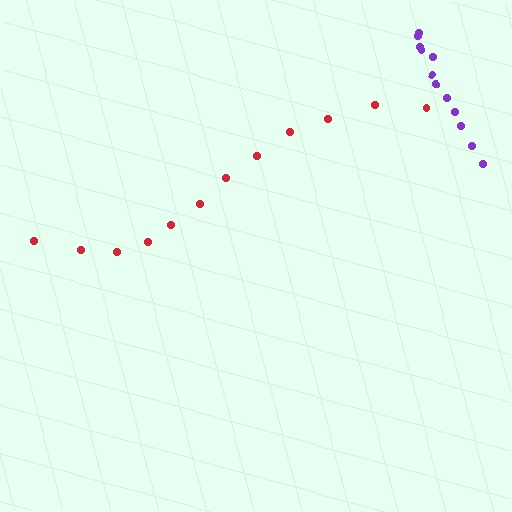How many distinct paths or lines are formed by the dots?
There are 2 distinct paths.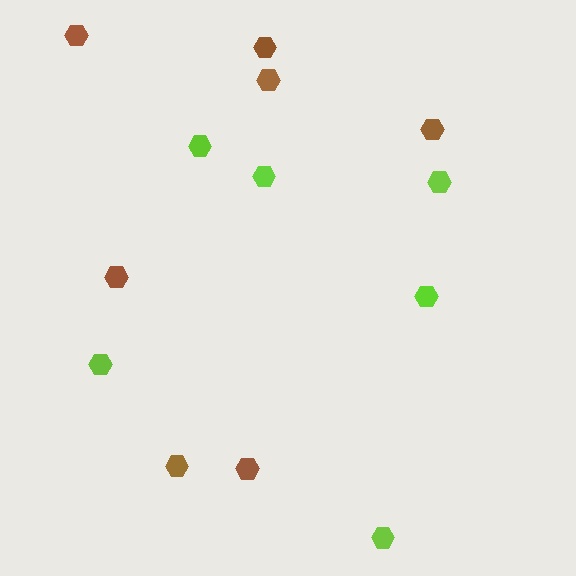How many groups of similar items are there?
There are 2 groups: one group of brown hexagons (7) and one group of lime hexagons (6).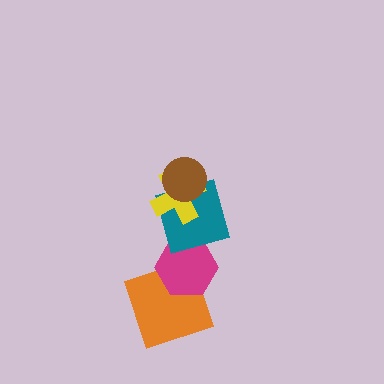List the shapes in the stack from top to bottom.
From top to bottom: the brown circle, the yellow cross, the teal square, the magenta hexagon, the orange square.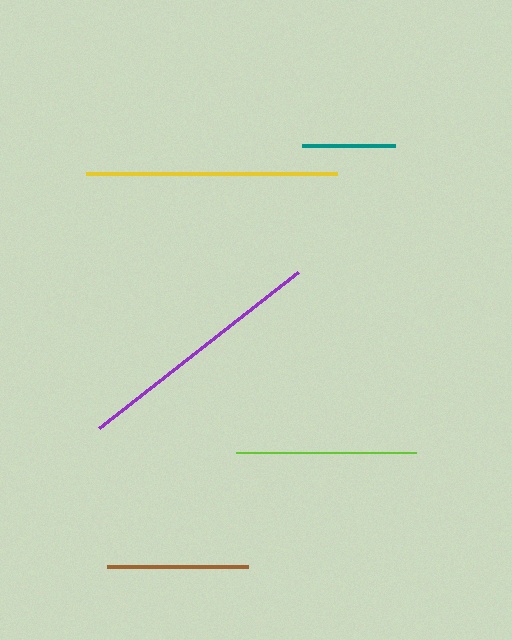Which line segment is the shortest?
The teal line is the shortest at approximately 93 pixels.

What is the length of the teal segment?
The teal segment is approximately 93 pixels long.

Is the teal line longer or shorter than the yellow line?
The yellow line is longer than the teal line.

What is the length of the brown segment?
The brown segment is approximately 141 pixels long.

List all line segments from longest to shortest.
From longest to shortest: purple, yellow, lime, brown, teal.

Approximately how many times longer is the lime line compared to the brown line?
The lime line is approximately 1.3 times the length of the brown line.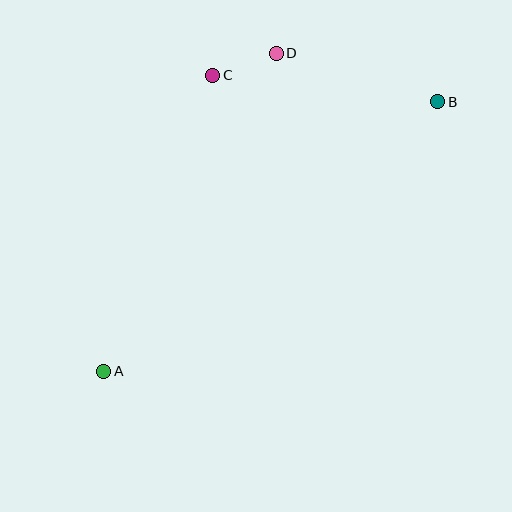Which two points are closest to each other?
Points C and D are closest to each other.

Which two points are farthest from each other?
Points A and B are farthest from each other.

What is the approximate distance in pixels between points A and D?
The distance between A and D is approximately 362 pixels.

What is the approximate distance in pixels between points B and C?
The distance between B and C is approximately 227 pixels.